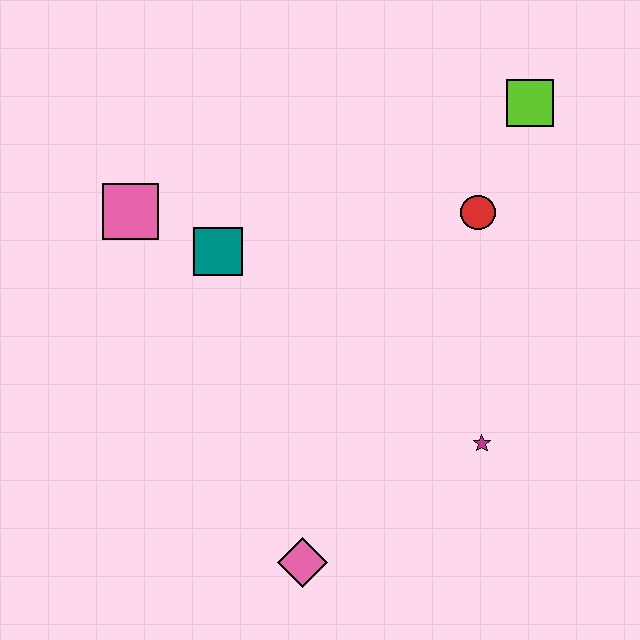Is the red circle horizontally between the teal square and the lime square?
Yes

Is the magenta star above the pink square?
No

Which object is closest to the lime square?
The red circle is closest to the lime square.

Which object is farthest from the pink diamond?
The lime square is farthest from the pink diamond.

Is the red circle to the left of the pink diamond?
No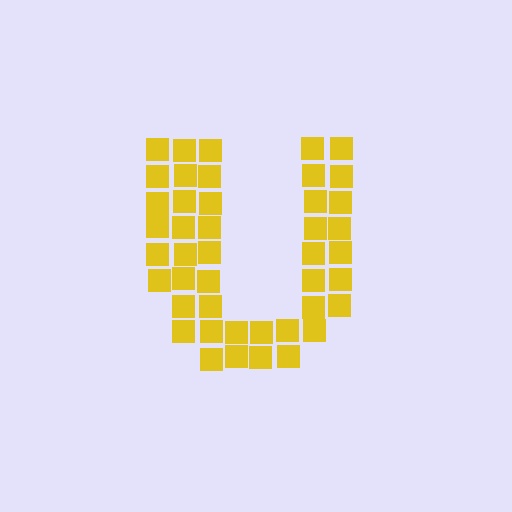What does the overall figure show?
The overall figure shows the letter U.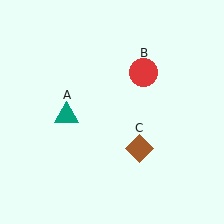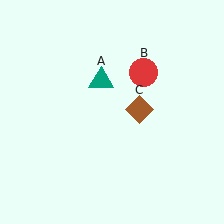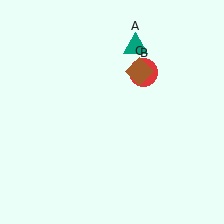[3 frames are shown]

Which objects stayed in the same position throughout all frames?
Red circle (object B) remained stationary.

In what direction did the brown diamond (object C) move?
The brown diamond (object C) moved up.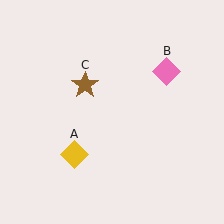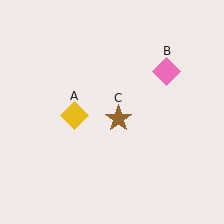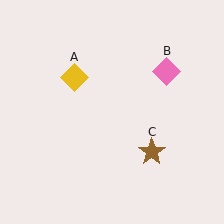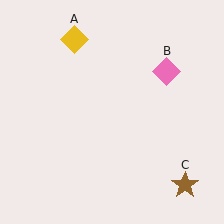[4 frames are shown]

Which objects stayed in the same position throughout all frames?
Pink diamond (object B) remained stationary.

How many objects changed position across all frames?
2 objects changed position: yellow diamond (object A), brown star (object C).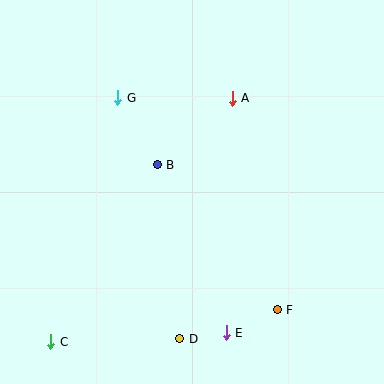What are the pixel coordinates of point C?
Point C is at (51, 342).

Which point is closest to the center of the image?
Point B at (157, 165) is closest to the center.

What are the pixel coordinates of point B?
Point B is at (157, 165).